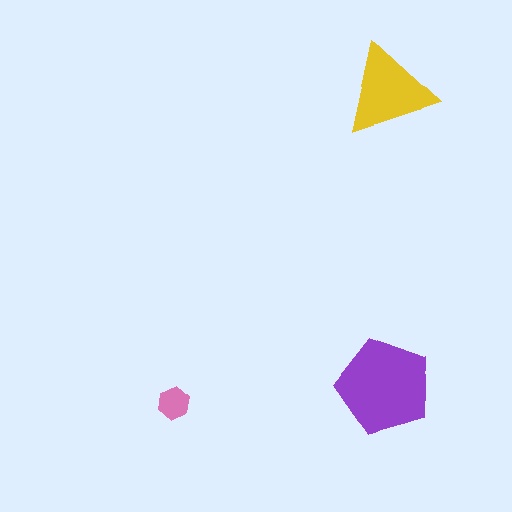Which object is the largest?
The purple pentagon.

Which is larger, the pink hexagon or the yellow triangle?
The yellow triangle.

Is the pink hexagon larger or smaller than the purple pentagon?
Smaller.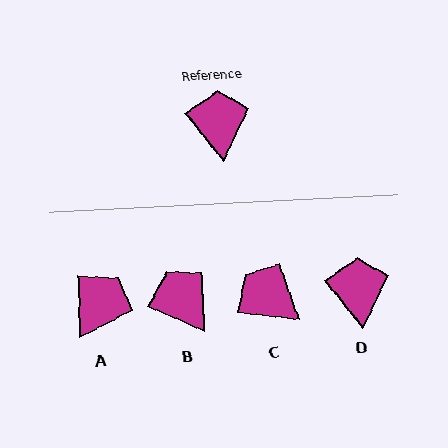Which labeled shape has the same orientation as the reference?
D.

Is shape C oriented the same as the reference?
No, it is off by about 46 degrees.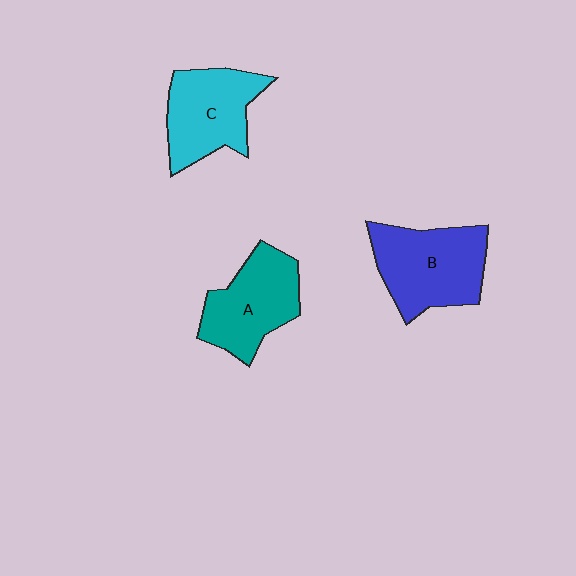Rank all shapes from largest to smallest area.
From largest to smallest: B (blue), A (teal), C (cyan).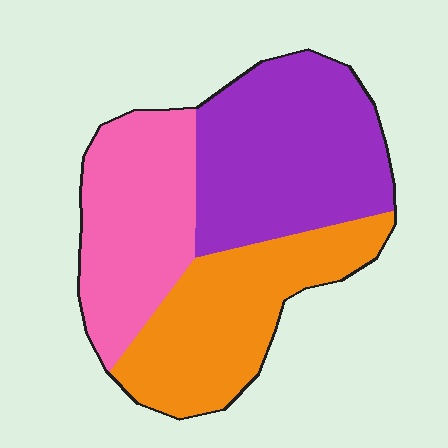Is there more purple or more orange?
Purple.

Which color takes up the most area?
Purple, at roughly 40%.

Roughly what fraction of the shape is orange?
Orange covers around 30% of the shape.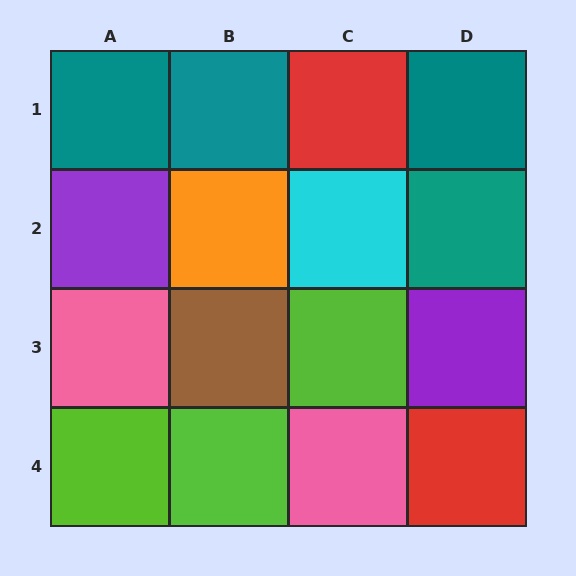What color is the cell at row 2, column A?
Purple.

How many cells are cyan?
1 cell is cyan.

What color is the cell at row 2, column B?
Orange.